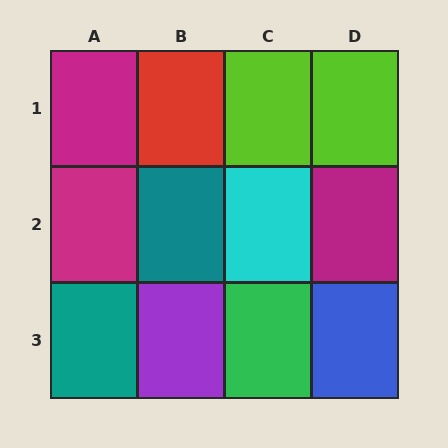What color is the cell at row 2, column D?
Magenta.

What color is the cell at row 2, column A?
Magenta.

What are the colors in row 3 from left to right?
Teal, purple, green, blue.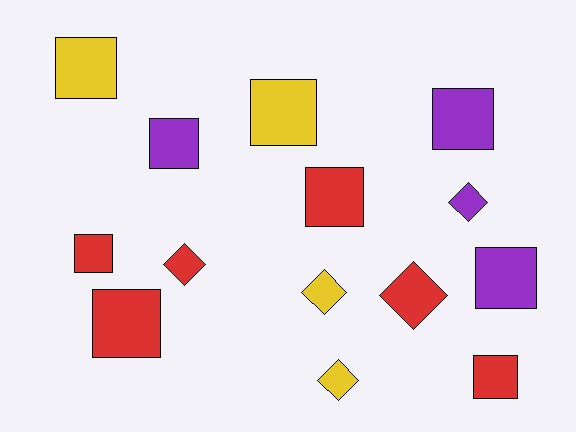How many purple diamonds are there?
There is 1 purple diamond.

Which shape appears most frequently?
Square, with 9 objects.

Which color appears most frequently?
Red, with 6 objects.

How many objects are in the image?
There are 14 objects.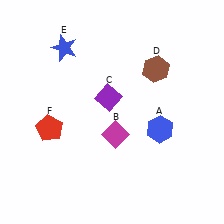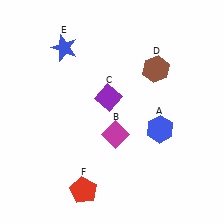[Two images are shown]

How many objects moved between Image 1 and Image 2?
1 object moved between the two images.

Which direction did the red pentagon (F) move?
The red pentagon (F) moved down.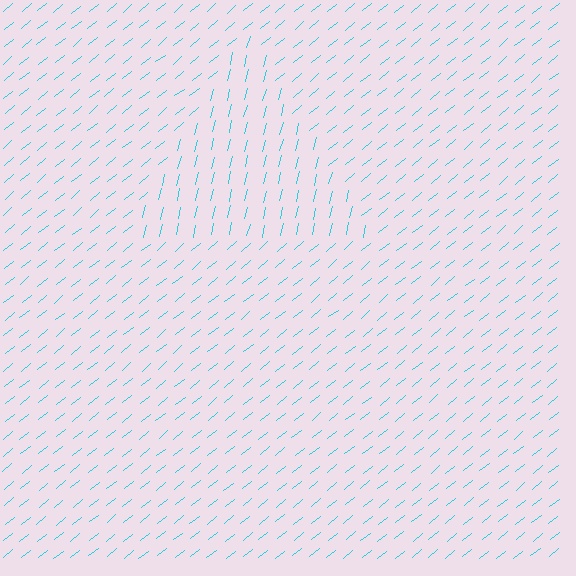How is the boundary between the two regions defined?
The boundary is defined purely by a change in line orientation (approximately 37 degrees difference). All lines are the same color and thickness.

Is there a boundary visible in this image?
Yes, there is a texture boundary formed by a change in line orientation.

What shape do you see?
I see a triangle.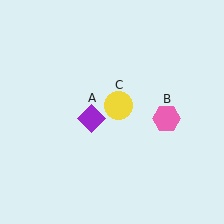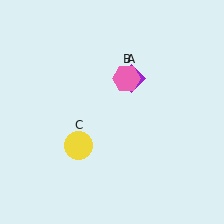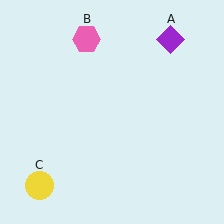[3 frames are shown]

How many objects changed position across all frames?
3 objects changed position: purple diamond (object A), pink hexagon (object B), yellow circle (object C).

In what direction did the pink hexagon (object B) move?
The pink hexagon (object B) moved up and to the left.